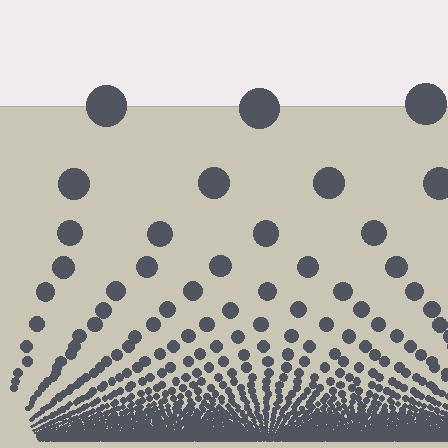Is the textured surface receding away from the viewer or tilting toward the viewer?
The surface appears to tilt toward the viewer. Texture elements get larger and sparser toward the top.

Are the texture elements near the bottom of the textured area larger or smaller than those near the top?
Smaller. The gradient is inverted — elements near the bottom are smaller and denser.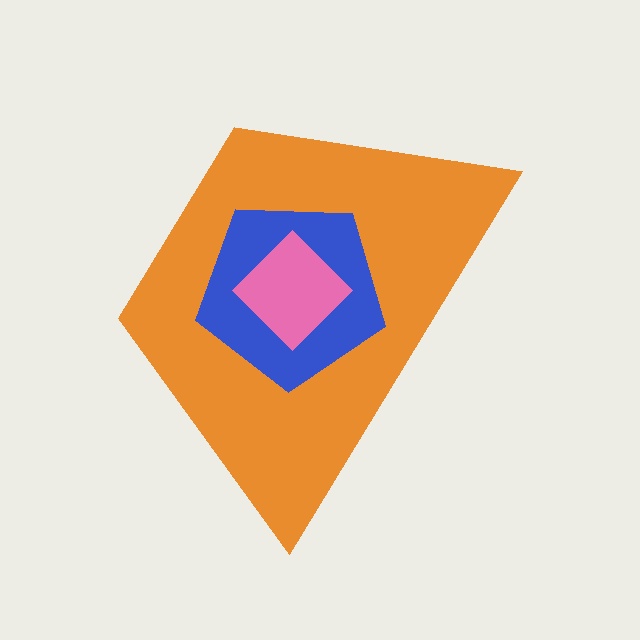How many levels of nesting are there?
3.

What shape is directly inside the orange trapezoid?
The blue pentagon.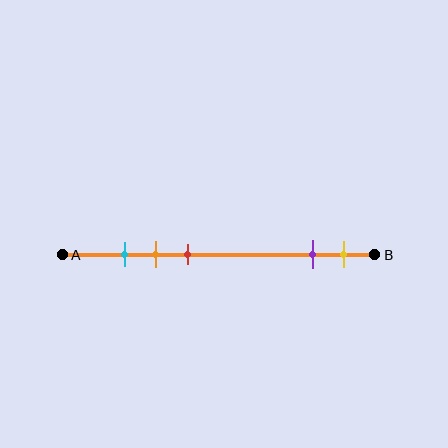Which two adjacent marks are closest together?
The cyan and orange marks are the closest adjacent pair.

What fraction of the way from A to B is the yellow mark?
The yellow mark is approximately 90% (0.9) of the way from A to B.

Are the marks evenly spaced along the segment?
No, the marks are not evenly spaced.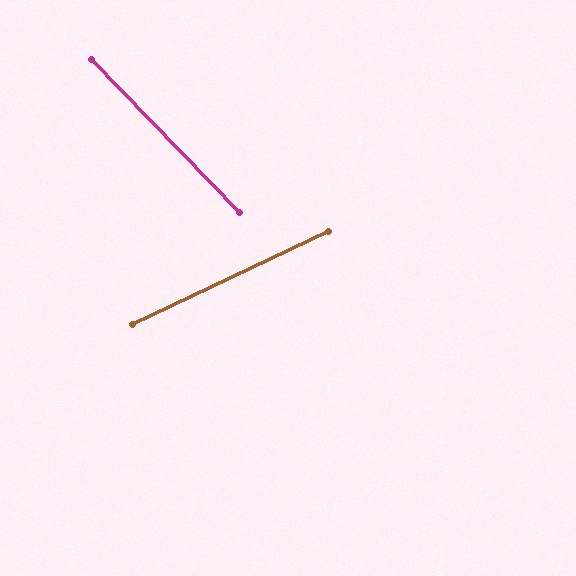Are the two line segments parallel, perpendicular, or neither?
Neither parallel nor perpendicular — they differ by about 71°.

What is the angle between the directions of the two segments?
Approximately 71 degrees.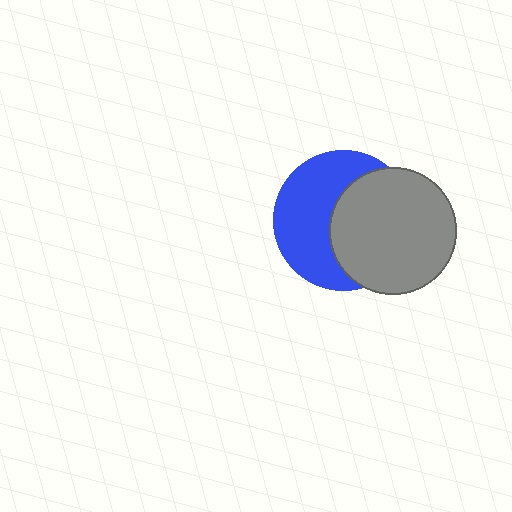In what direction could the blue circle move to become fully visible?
The blue circle could move left. That would shift it out from behind the gray circle entirely.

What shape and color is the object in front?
The object in front is a gray circle.